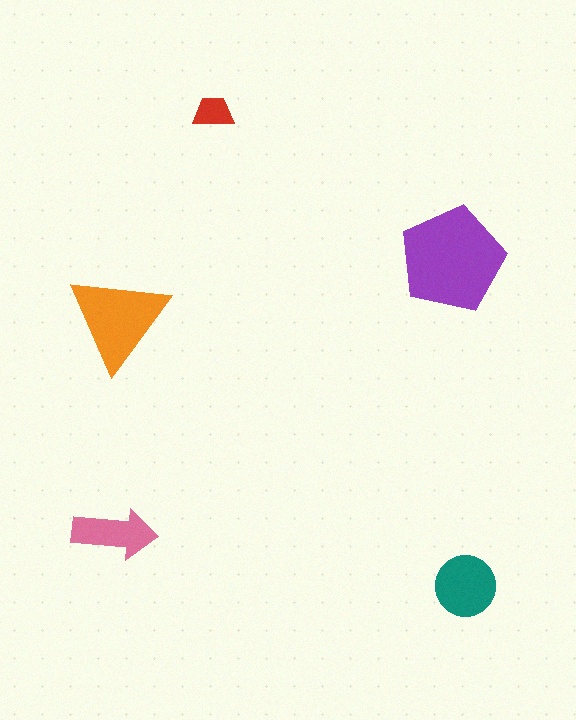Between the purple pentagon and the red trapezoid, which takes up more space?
The purple pentagon.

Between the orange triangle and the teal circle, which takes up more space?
The orange triangle.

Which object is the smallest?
The red trapezoid.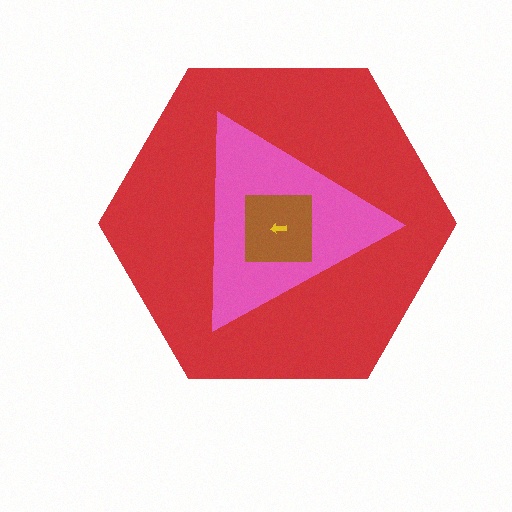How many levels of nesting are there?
4.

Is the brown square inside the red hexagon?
Yes.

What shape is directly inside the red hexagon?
The pink triangle.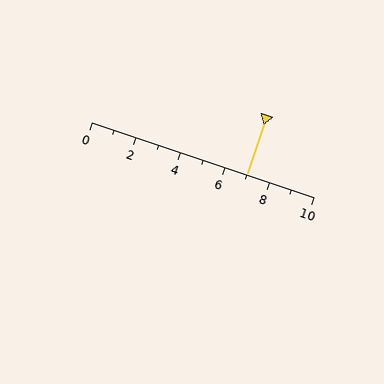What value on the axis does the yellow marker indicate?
The marker indicates approximately 7.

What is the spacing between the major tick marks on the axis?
The major ticks are spaced 2 apart.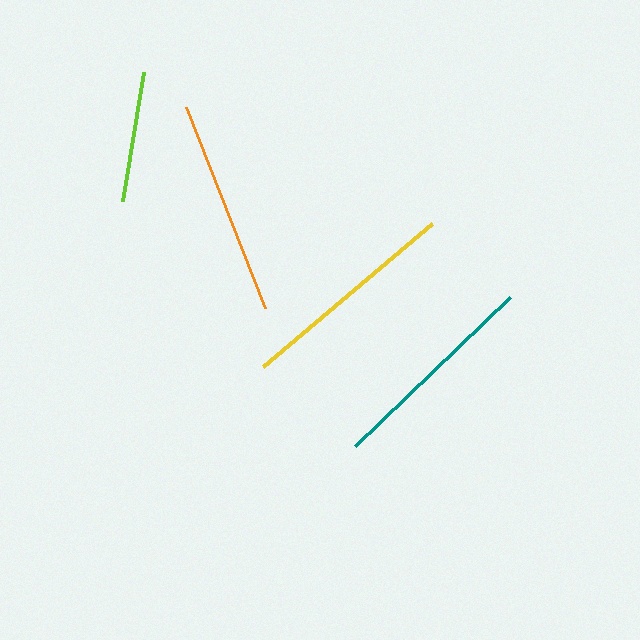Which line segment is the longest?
The yellow line is the longest at approximately 221 pixels.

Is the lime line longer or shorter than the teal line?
The teal line is longer than the lime line.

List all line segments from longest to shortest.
From longest to shortest: yellow, orange, teal, lime.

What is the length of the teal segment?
The teal segment is approximately 215 pixels long.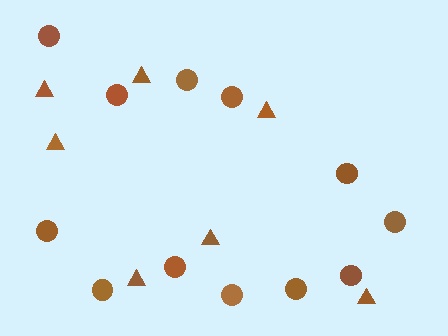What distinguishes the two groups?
There are 2 groups: one group of circles (12) and one group of triangles (7).